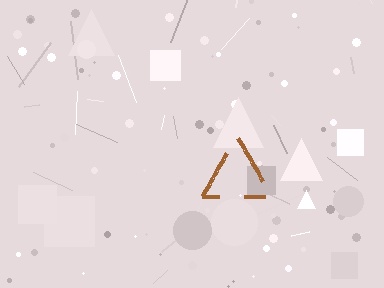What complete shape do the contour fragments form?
The contour fragments form a triangle.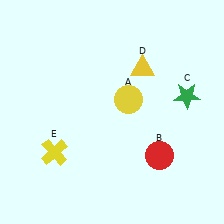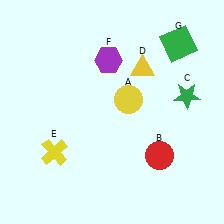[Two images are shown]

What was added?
A purple hexagon (F), a green square (G) were added in Image 2.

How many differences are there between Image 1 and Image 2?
There are 2 differences between the two images.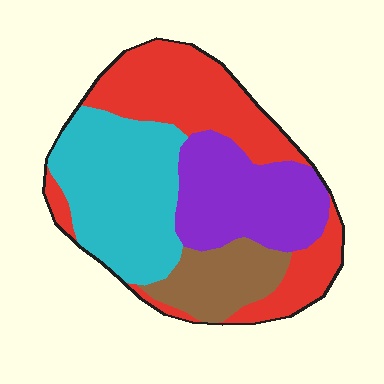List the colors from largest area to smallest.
From largest to smallest: red, cyan, purple, brown.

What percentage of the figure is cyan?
Cyan takes up between a quarter and a half of the figure.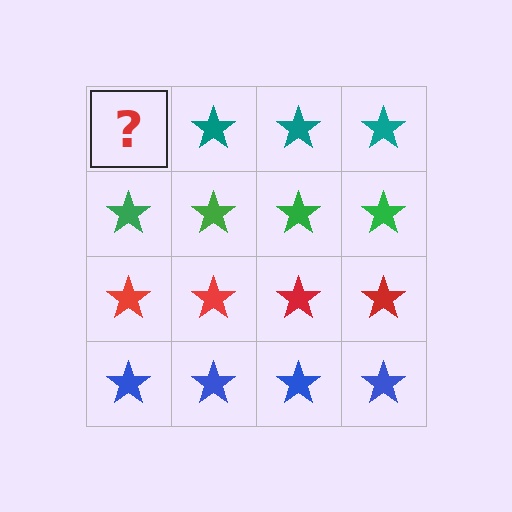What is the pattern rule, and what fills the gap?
The rule is that each row has a consistent color. The gap should be filled with a teal star.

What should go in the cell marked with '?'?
The missing cell should contain a teal star.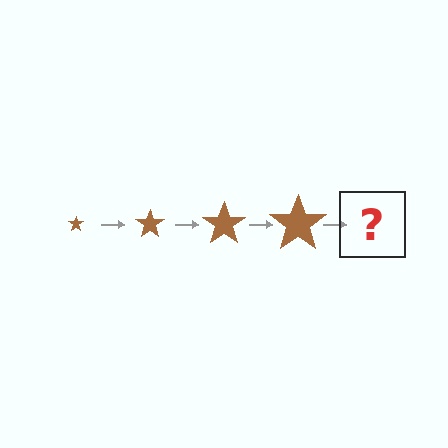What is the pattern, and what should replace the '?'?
The pattern is that the star gets progressively larger each step. The '?' should be a brown star, larger than the previous one.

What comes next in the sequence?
The next element should be a brown star, larger than the previous one.